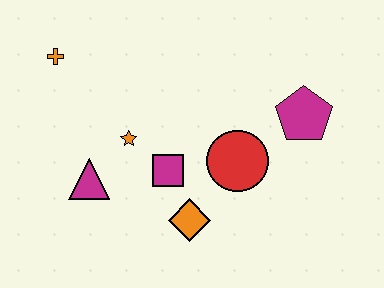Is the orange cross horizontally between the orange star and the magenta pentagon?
No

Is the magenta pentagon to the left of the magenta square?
No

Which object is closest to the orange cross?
The orange star is closest to the orange cross.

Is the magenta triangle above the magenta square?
No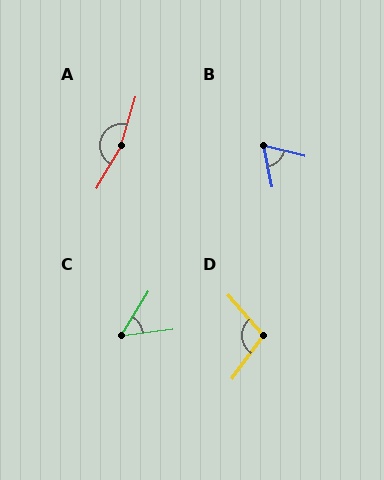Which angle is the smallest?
C, at approximately 51 degrees.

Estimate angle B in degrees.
Approximately 64 degrees.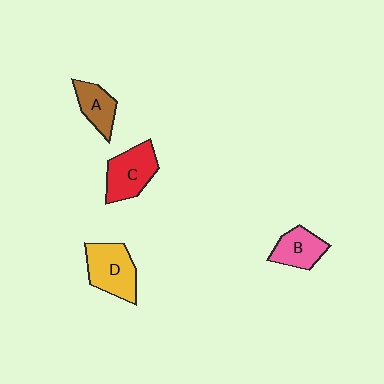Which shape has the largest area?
Shape D (yellow).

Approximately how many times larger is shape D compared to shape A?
Approximately 1.5 times.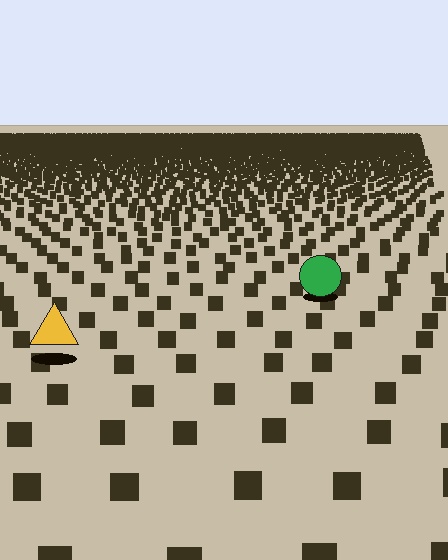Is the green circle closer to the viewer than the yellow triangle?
No. The yellow triangle is closer — you can tell from the texture gradient: the ground texture is coarser near it.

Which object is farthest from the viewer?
The green circle is farthest from the viewer. It appears smaller and the ground texture around it is denser.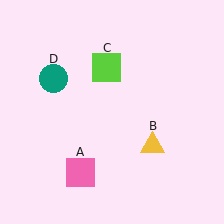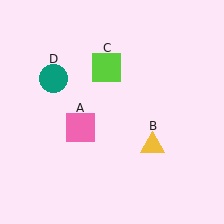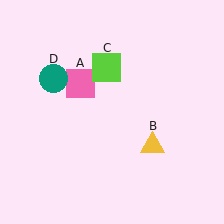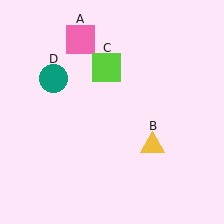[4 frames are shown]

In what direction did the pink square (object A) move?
The pink square (object A) moved up.